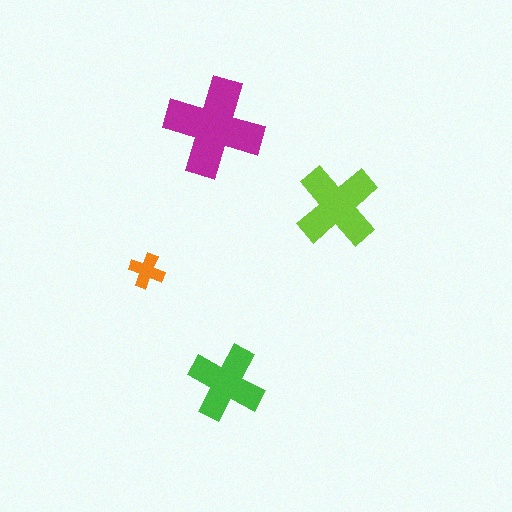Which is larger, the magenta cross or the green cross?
The magenta one.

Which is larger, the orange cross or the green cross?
The green one.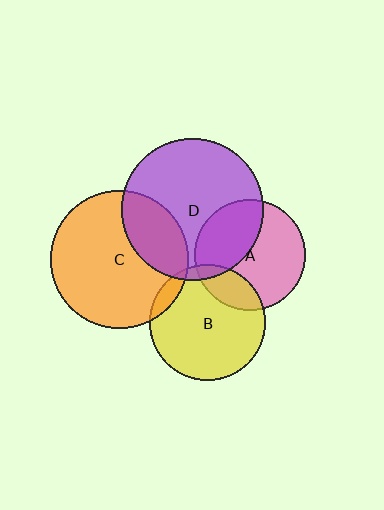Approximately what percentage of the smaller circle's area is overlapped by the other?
Approximately 40%.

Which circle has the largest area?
Circle D (purple).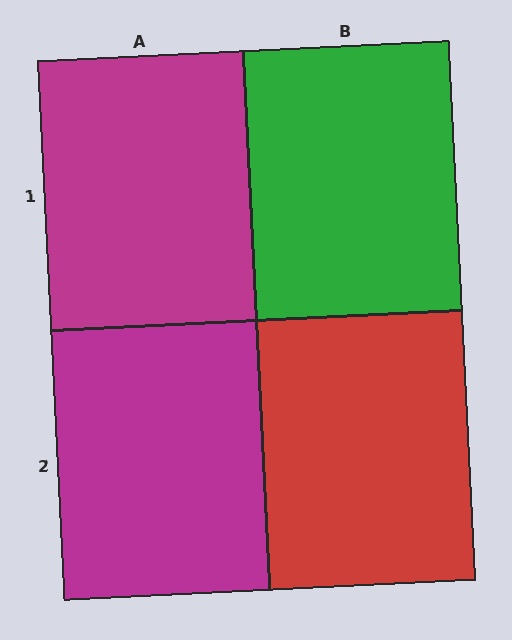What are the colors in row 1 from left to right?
Magenta, green.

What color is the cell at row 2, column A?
Magenta.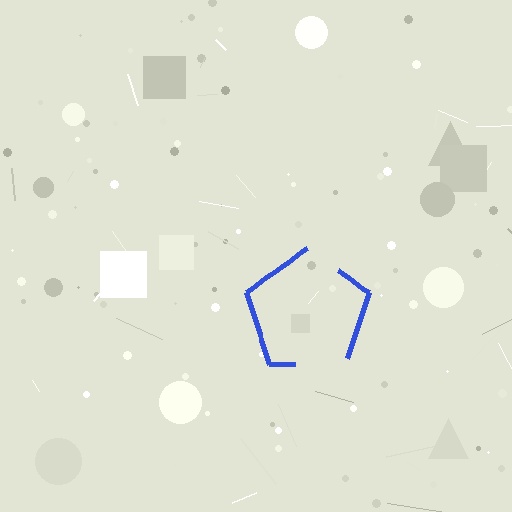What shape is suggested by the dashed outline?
The dashed outline suggests a pentagon.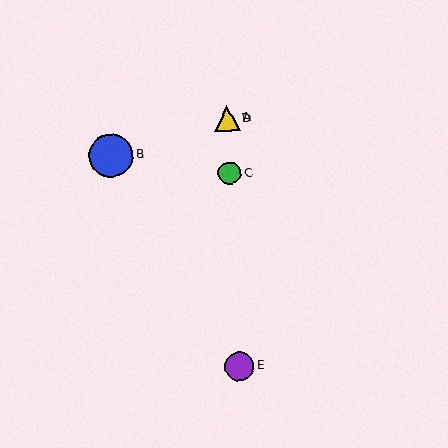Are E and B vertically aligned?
No, E is at x≈240 and B is at x≈111.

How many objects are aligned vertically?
4 objects (A, C, D, E) are aligned vertically.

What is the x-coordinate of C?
Object C is at x≈230.